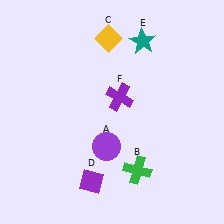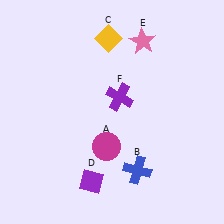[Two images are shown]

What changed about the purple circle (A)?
In Image 1, A is purple. In Image 2, it changed to magenta.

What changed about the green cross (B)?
In Image 1, B is green. In Image 2, it changed to blue.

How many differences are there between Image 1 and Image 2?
There are 3 differences between the two images.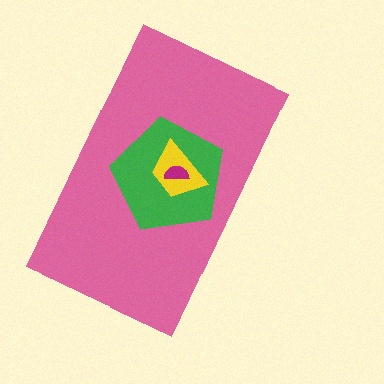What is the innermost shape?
The magenta semicircle.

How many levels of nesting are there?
4.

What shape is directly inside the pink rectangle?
The green pentagon.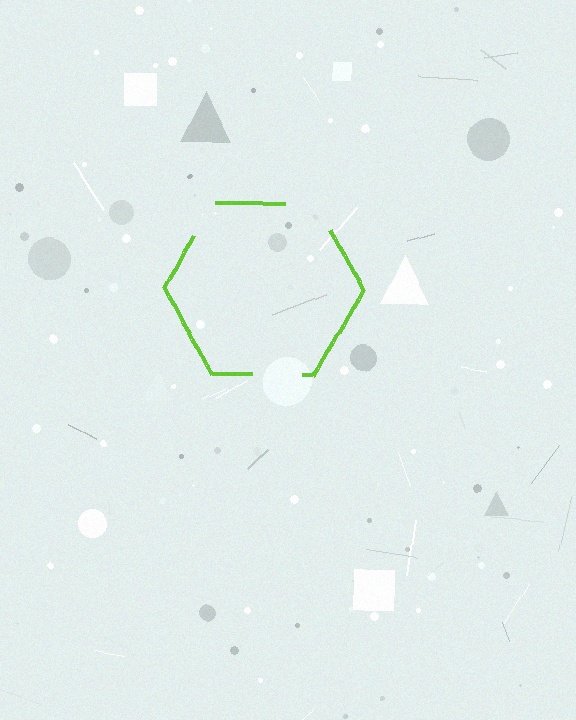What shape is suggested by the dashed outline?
The dashed outline suggests a hexagon.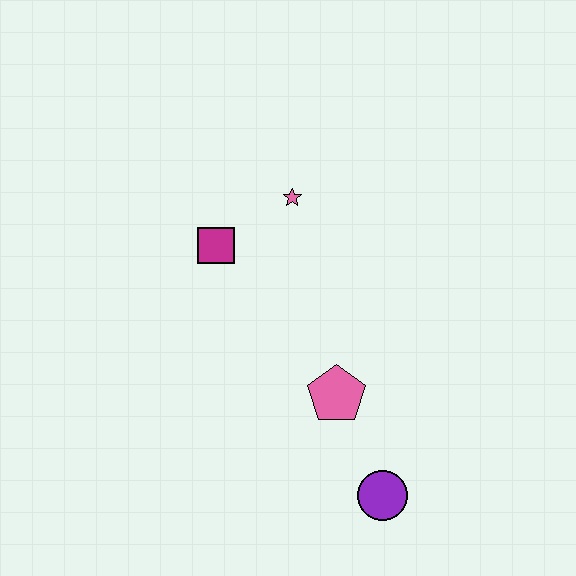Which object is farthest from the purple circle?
The pink star is farthest from the purple circle.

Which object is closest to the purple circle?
The pink pentagon is closest to the purple circle.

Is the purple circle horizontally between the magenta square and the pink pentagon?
No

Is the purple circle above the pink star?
No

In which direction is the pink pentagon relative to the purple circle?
The pink pentagon is above the purple circle.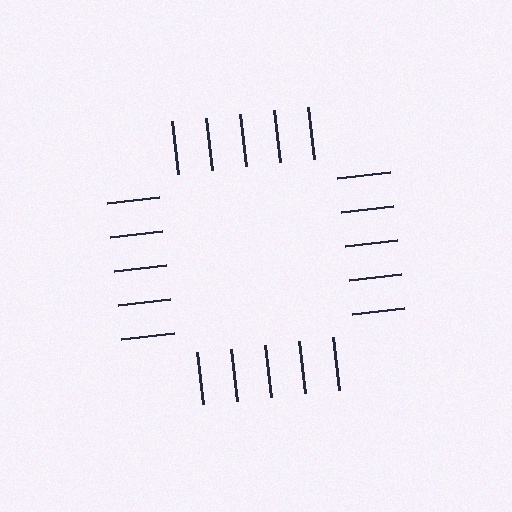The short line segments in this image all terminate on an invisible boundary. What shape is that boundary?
An illusory square — the line segments terminate on its edges but no continuous stroke is drawn.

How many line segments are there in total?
20 — 5 along each of the 4 edges.